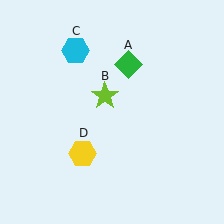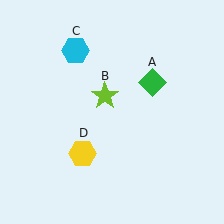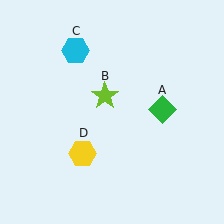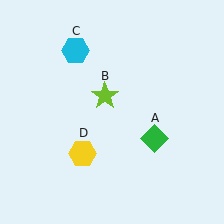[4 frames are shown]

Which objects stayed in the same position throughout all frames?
Lime star (object B) and cyan hexagon (object C) and yellow hexagon (object D) remained stationary.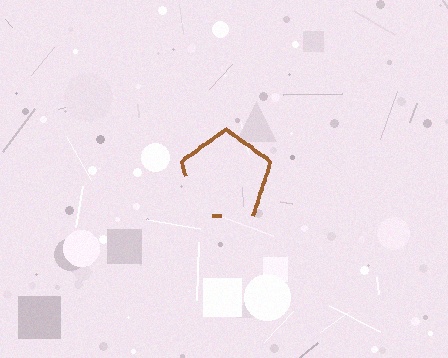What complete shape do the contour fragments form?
The contour fragments form a pentagon.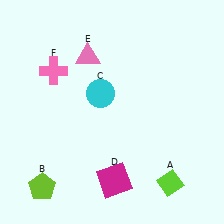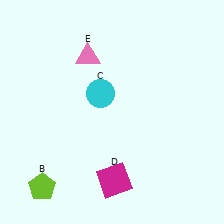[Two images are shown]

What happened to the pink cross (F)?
The pink cross (F) was removed in Image 2. It was in the top-left area of Image 1.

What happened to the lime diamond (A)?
The lime diamond (A) was removed in Image 2. It was in the bottom-right area of Image 1.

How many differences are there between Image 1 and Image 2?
There are 2 differences between the two images.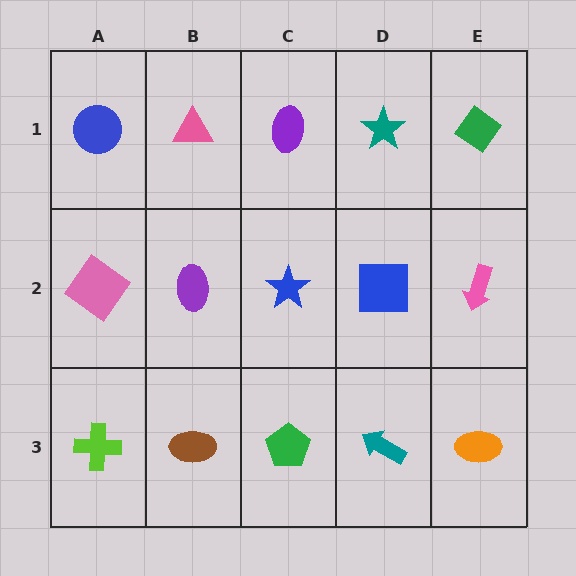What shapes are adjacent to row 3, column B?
A purple ellipse (row 2, column B), a lime cross (row 3, column A), a green pentagon (row 3, column C).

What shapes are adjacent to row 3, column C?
A blue star (row 2, column C), a brown ellipse (row 3, column B), a teal arrow (row 3, column D).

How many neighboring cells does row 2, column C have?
4.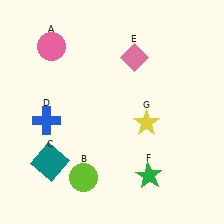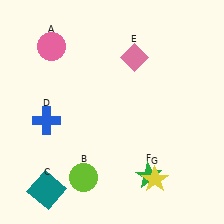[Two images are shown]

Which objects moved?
The objects that moved are: the teal square (C), the yellow star (G).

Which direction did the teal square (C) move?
The teal square (C) moved down.